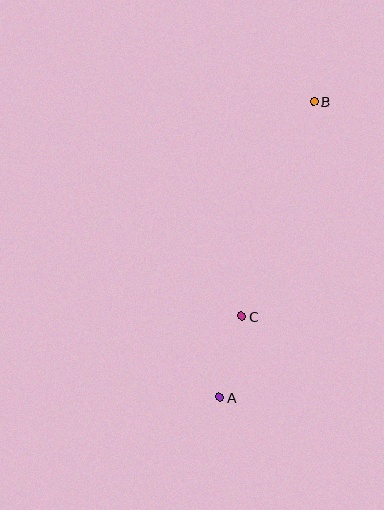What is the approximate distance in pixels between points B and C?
The distance between B and C is approximately 227 pixels.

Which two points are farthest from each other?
Points A and B are farthest from each other.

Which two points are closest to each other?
Points A and C are closest to each other.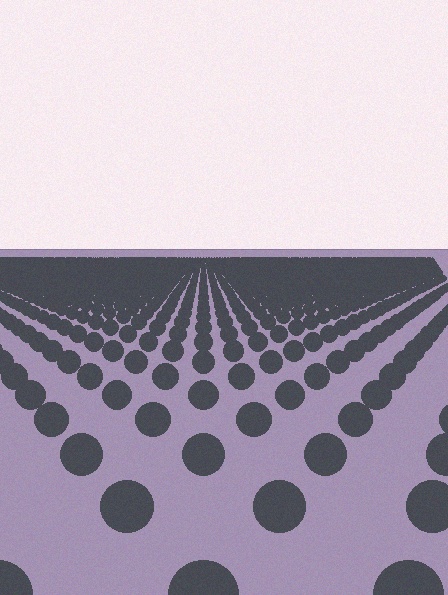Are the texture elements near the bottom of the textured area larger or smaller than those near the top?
Larger. Near the bottom, elements are closer to the viewer and appear at a bigger on-screen size.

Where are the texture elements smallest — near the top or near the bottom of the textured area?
Near the top.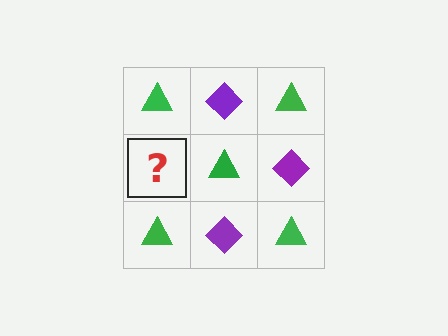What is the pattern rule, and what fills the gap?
The rule is that it alternates green triangle and purple diamond in a checkerboard pattern. The gap should be filled with a purple diamond.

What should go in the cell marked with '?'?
The missing cell should contain a purple diamond.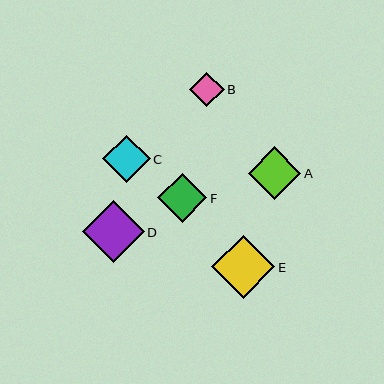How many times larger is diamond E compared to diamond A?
Diamond E is approximately 1.2 times the size of diamond A.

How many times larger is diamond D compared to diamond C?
Diamond D is approximately 1.3 times the size of diamond C.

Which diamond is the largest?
Diamond E is the largest with a size of approximately 63 pixels.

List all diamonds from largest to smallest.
From largest to smallest: E, D, A, F, C, B.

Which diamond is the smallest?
Diamond B is the smallest with a size of approximately 35 pixels.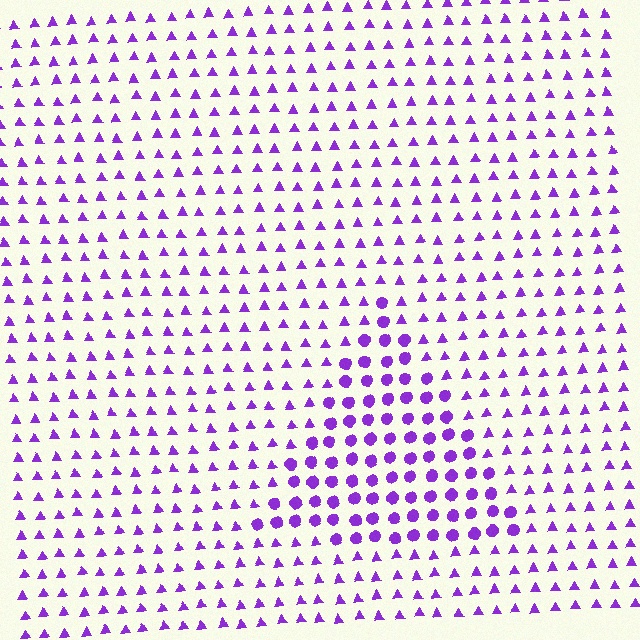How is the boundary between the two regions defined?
The boundary is defined by a change in element shape: circles inside vs. triangles outside. All elements share the same color and spacing.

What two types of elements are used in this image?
The image uses circles inside the triangle region and triangles outside it.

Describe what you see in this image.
The image is filled with small purple elements arranged in a uniform grid. A triangle-shaped region contains circles, while the surrounding area contains triangles. The boundary is defined purely by the change in element shape.